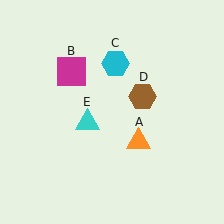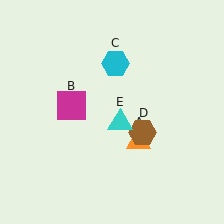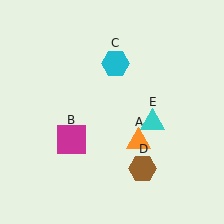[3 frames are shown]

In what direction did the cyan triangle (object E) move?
The cyan triangle (object E) moved right.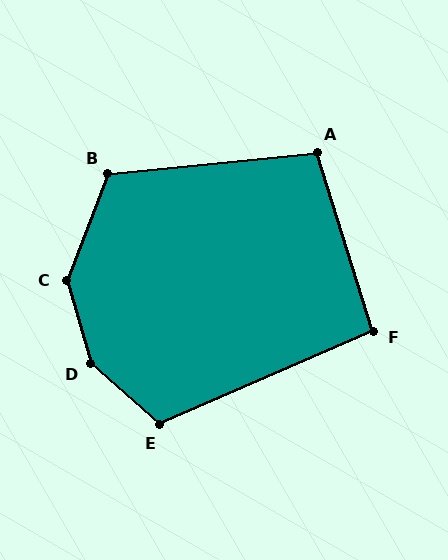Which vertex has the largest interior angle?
D, at approximately 147 degrees.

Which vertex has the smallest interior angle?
F, at approximately 96 degrees.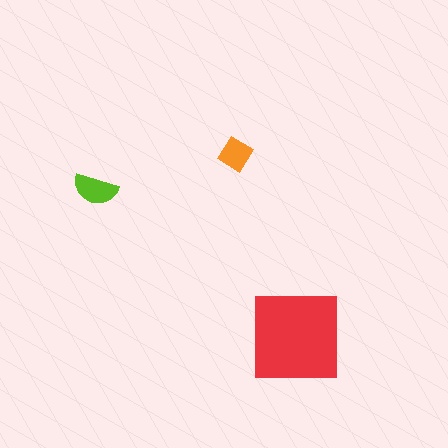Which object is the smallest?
The orange diamond.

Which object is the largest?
The red square.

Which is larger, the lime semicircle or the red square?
The red square.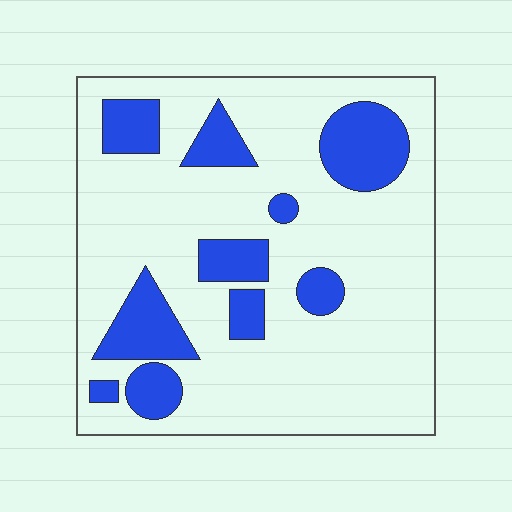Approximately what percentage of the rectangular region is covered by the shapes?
Approximately 20%.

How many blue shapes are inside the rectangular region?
10.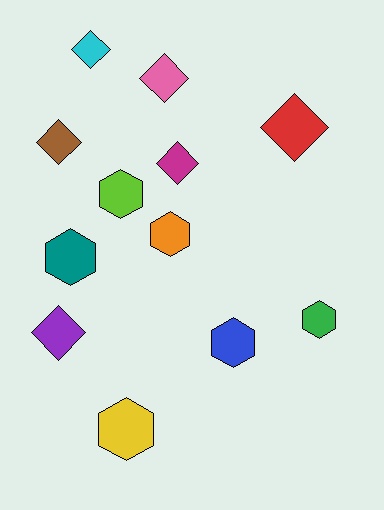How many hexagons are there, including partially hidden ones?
There are 6 hexagons.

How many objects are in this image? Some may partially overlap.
There are 12 objects.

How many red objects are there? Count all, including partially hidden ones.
There is 1 red object.